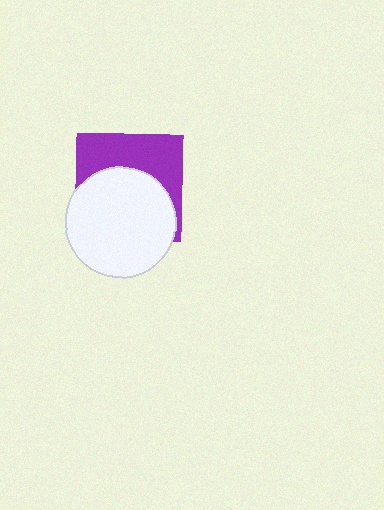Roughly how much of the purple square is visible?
A small part of it is visible (roughly 43%).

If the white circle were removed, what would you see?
You would see the complete purple square.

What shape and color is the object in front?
The object in front is a white circle.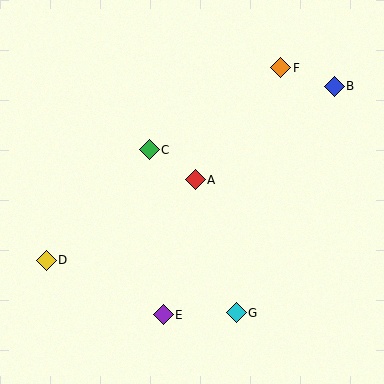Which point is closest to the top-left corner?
Point C is closest to the top-left corner.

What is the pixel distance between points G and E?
The distance between G and E is 73 pixels.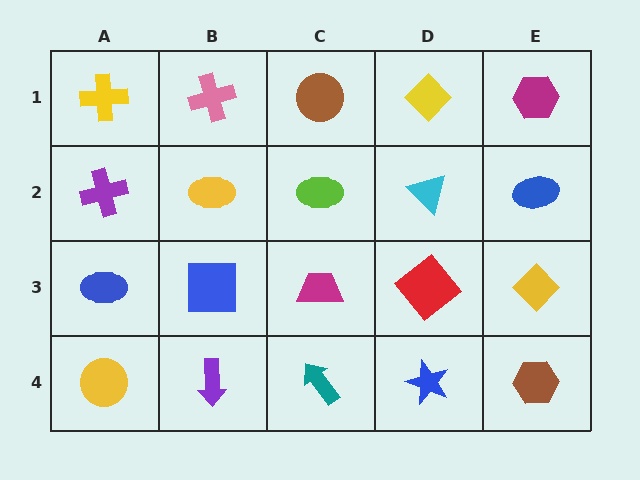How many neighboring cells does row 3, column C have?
4.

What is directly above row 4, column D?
A red diamond.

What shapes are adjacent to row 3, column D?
A cyan triangle (row 2, column D), a blue star (row 4, column D), a magenta trapezoid (row 3, column C), a yellow diamond (row 3, column E).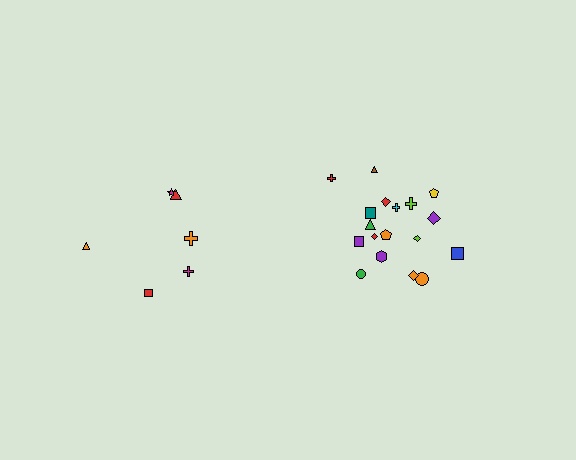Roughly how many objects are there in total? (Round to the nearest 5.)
Roughly 25 objects in total.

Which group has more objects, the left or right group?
The right group.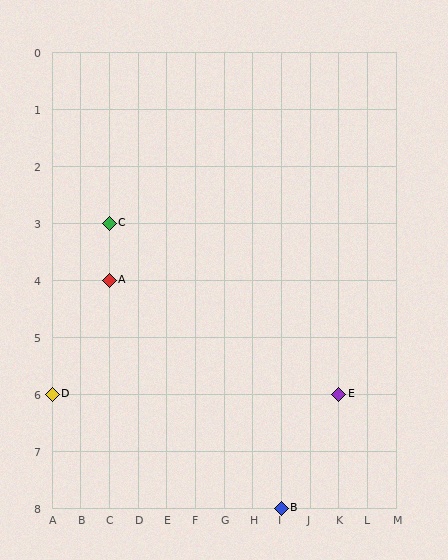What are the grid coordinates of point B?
Point B is at grid coordinates (I, 8).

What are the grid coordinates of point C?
Point C is at grid coordinates (C, 3).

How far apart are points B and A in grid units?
Points B and A are 6 columns and 4 rows apart (about 7.2 grid units diagonally).